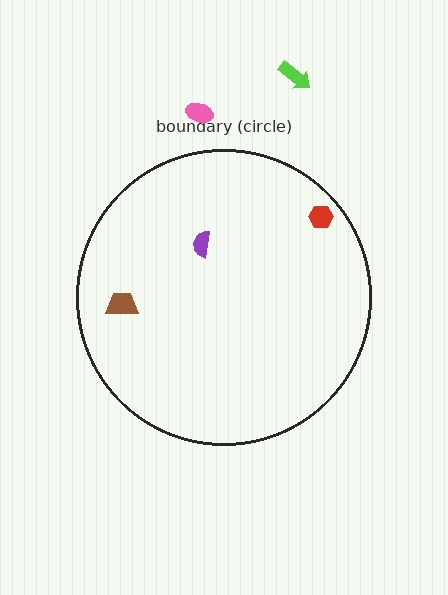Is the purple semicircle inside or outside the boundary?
Inside.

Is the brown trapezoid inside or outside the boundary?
Inside.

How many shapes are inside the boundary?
3 inside, 2 outside.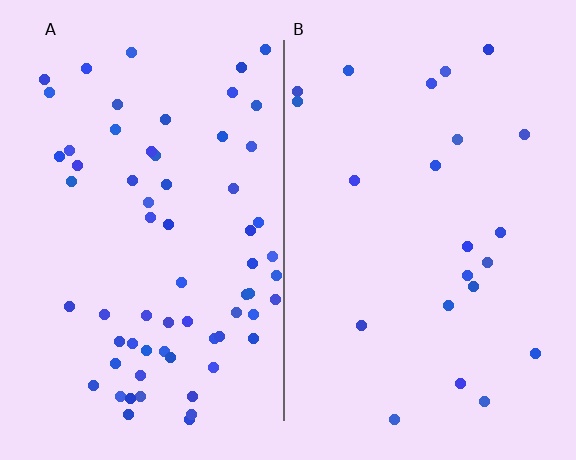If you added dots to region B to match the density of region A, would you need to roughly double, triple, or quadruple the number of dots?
Approximately triple.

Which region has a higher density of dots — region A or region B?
A (the left).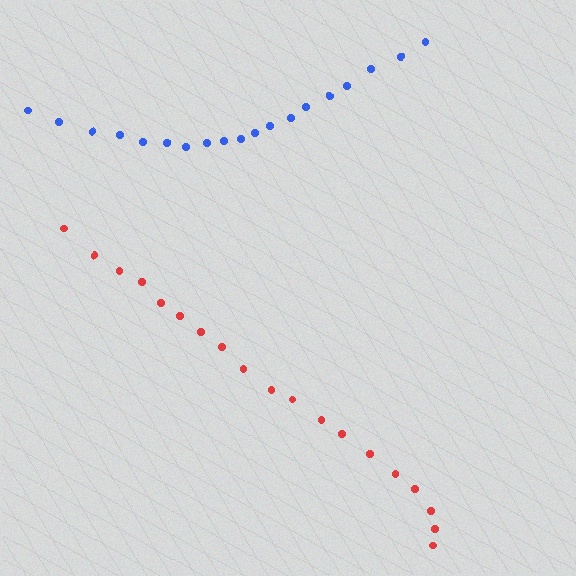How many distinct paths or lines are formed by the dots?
There are 2 distinct paths.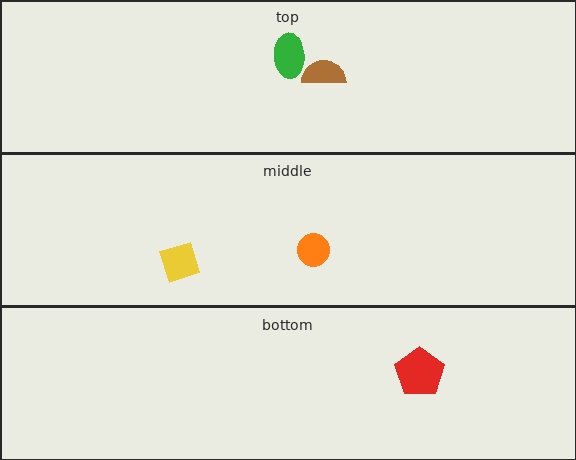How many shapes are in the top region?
2.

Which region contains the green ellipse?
The top region.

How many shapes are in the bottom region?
1.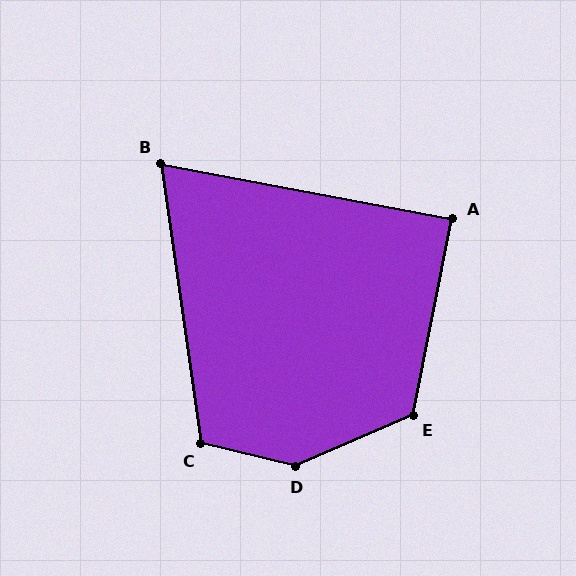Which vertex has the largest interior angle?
D, at approximately 143 degrees.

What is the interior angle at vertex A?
Approximately 89 degrees (approximately right).